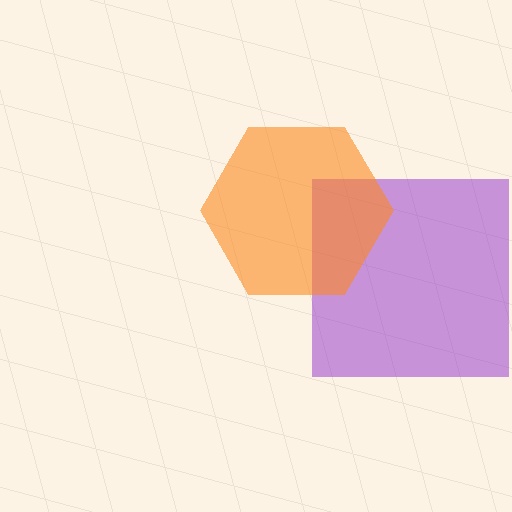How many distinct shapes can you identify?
There are 2 distinct shapes: a purple square, an orange hexagon.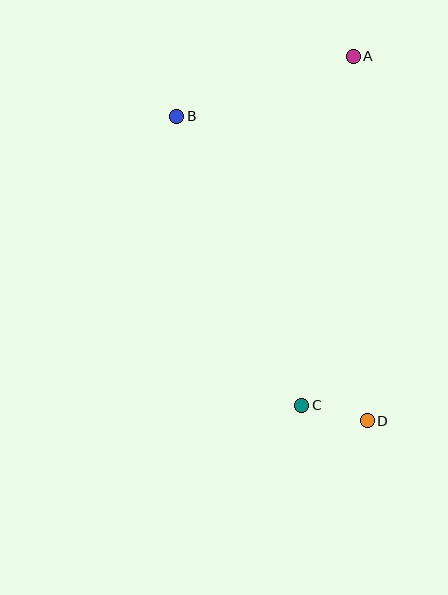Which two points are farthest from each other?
Points A and D are farthest from each other.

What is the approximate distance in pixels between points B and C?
The distance between B and C is approximately 315 pixels.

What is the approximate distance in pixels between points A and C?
The distance between A and C is approximately 353 pixels.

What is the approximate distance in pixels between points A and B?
The distance between A and B is approximately 186 pixels.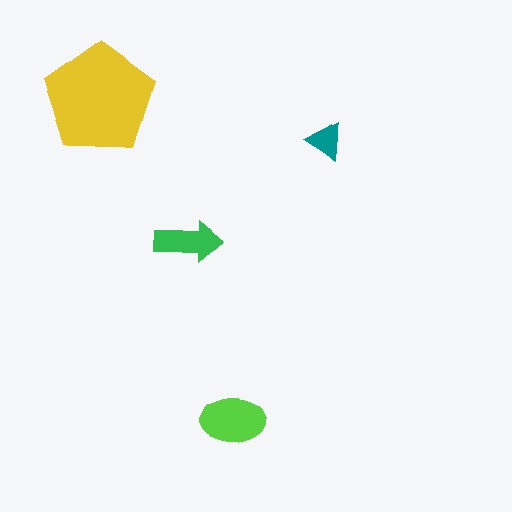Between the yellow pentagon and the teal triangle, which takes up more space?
The yellow pentagon.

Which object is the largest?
The yellow pentagon.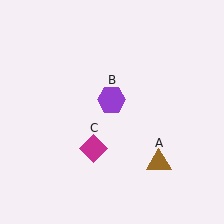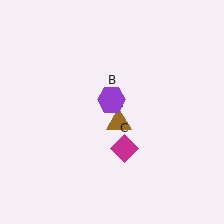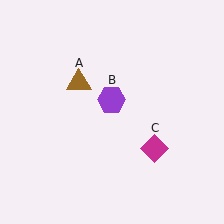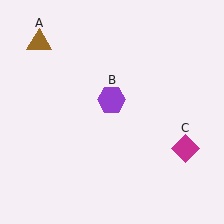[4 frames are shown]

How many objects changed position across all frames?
2 objects changed position: brown triangle (object A), magenta diamond (object C).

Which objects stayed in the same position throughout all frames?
Purple hexagon (object B) remained stationary.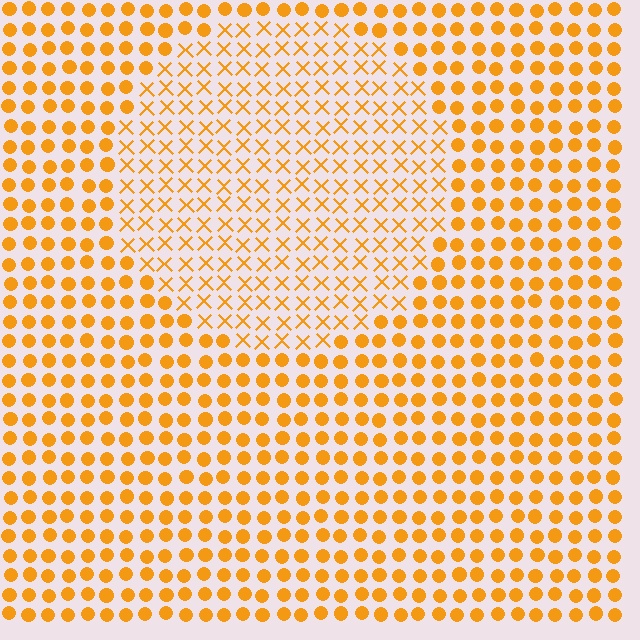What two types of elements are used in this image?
The image uses X marks inside the circle region and circles outside it.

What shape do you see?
I see a circle.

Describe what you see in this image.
The image is filled with small orange elements arranged in a uniform grid. A circle-shaped region contains X marks, while the surrounding area contains circles. The boundary is defined purely by the change in element shape.